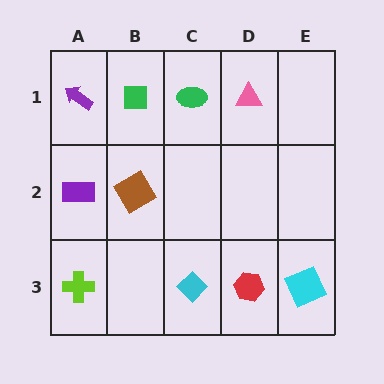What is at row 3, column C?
A cyan diamond.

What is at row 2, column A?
A purple rectangle.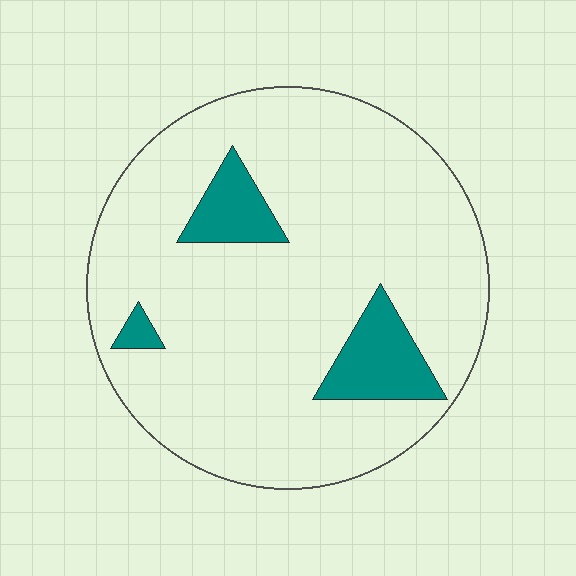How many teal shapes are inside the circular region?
3.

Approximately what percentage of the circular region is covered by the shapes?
Approximately 10%.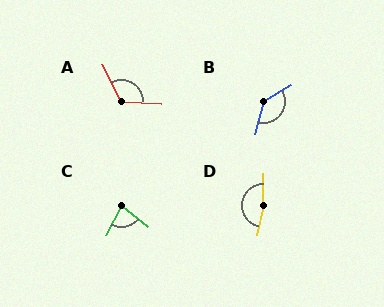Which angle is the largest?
D, at approximately 169 degrees.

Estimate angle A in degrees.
Approximately 118 degrees.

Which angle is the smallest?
C, at approximately 78 degrees.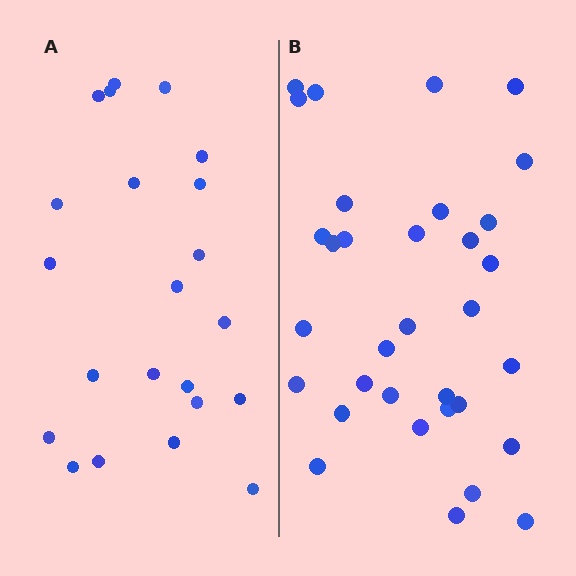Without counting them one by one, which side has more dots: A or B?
Region B (the right region) has more dots.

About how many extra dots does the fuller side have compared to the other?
Region B has roughly 12 or so more dots than region A.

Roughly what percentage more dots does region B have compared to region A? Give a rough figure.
About 50% more.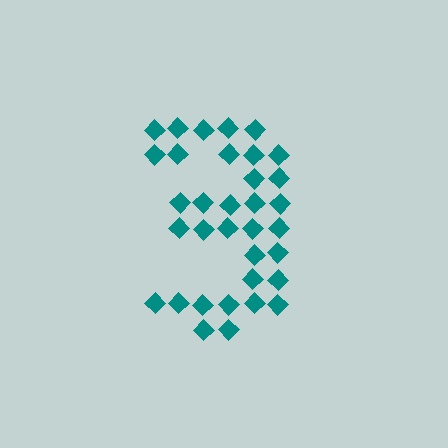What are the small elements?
The small elements are diamonds.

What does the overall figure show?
The overall figure shows the digit 3.